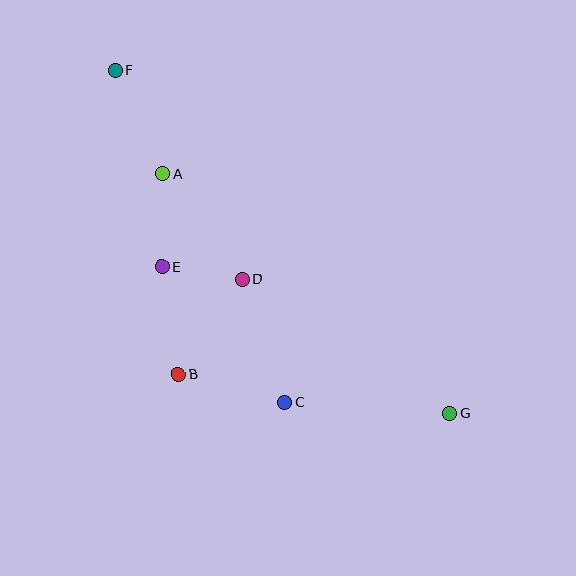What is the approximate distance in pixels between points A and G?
The distance between A and G is approximately 374 pixels.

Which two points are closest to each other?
Points D and E are closest to each other.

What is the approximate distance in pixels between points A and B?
The distance between A and B is approximately 201 pixels.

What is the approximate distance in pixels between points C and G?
The distance between C and G is approximately 165 pixels.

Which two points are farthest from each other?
Points F and G are farthest from each other.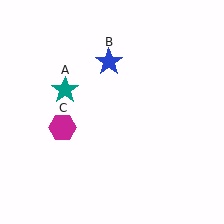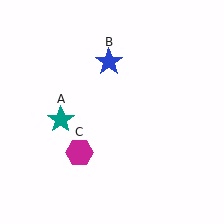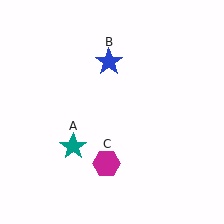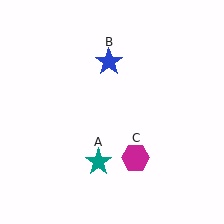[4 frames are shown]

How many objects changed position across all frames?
2 objects changed position: teal star (object A), magenta hexagon (object C).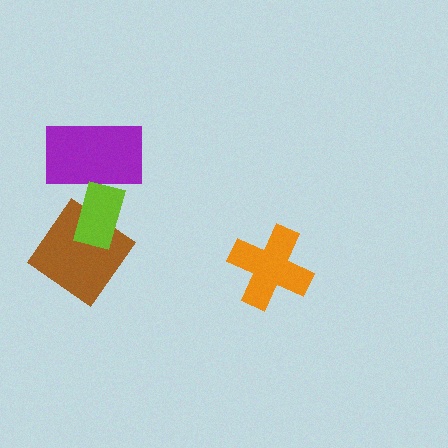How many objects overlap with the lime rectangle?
2 objects overlap with the lime rectangle.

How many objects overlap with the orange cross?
0 objects overlap with the orange cross.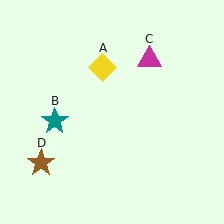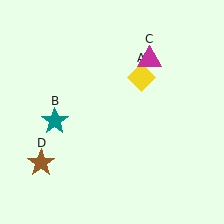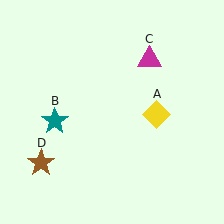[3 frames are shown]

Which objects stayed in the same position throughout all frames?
Teal star (object B) and magenta triangle (object C) and brown star (object D) remained stationary.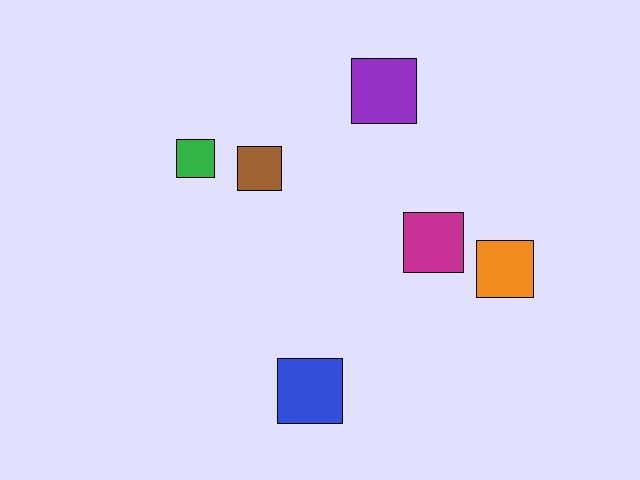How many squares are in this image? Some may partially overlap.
There are 6 squares.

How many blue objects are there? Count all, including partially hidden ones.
There is 1 blue object.